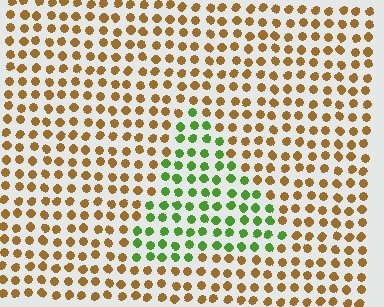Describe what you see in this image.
The image is filled with small brown elements in a uniform arrangement. A triangle-shaped region is visible where the elements are tinted to a slightly different hue, forming a subtle color boundary.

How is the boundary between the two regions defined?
The boundary is defined purely by a slight shift in hue (about 69 degrees). Spacing, size, and orientation are identical on both sides.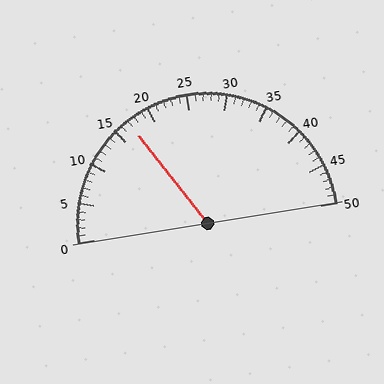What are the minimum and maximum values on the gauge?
The gauge ranges from 0 to 50.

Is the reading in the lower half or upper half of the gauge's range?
The reading is in the lower half of the range (0 to 50).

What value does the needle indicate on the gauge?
The needle indicates approximately 17.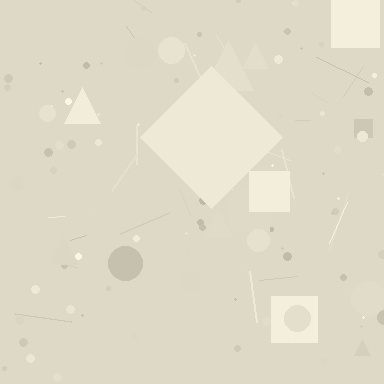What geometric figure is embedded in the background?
A diamond is embedded in the background.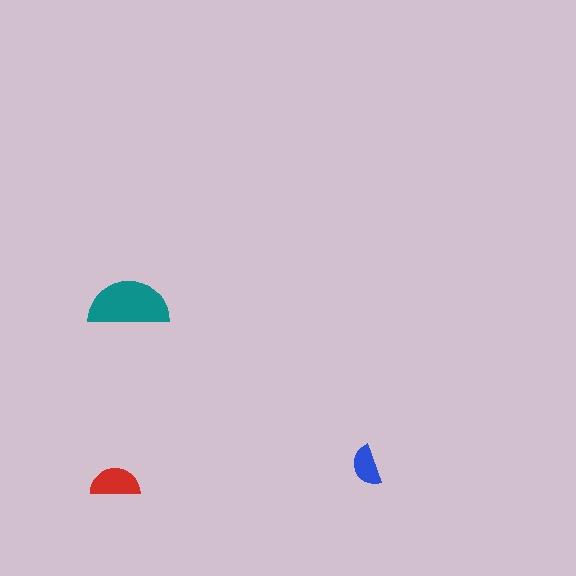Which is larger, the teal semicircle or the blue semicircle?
The teal one.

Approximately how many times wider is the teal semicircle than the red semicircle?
About 1.5 times wider.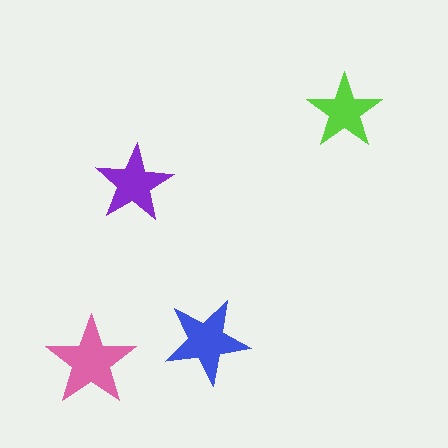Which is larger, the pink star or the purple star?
The pink one.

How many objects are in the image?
There are 4 objects in the image.